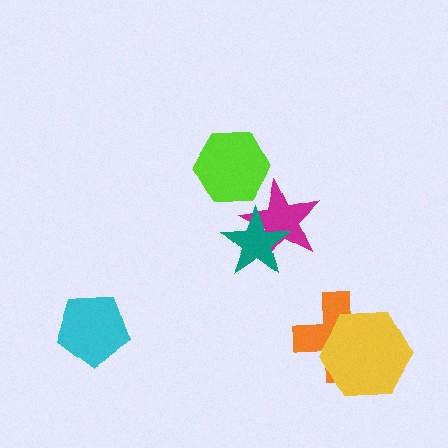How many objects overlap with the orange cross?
1 object overlaps with the orange cross.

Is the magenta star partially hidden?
Yes, it is partially covered by another shape.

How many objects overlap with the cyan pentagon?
0 objects overlap with the cyan pentagon.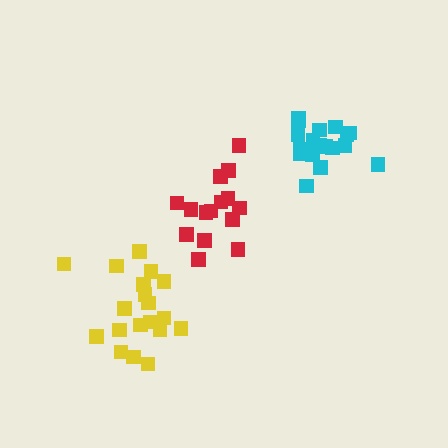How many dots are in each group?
Group 1: 18 dots, Group 2: 15 dots, Group 3: 19 dots (52 total).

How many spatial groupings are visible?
There are 3 spatial groupings.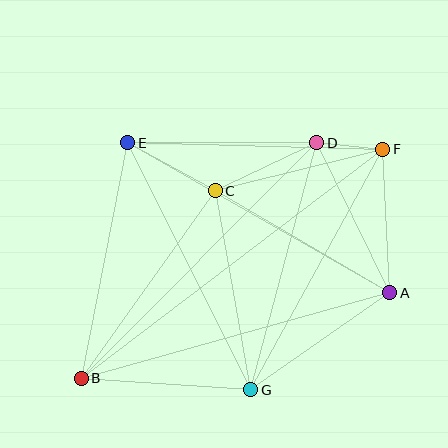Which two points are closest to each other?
Points D and F are closest to each other.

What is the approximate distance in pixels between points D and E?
The distance between D and E is approximately 189 pixels.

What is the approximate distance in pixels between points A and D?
The distance between A and D is approximately 167 pixels.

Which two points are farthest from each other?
Points B and F are farthest from each other.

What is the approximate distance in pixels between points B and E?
The distance between B and E is approximately 240 pixels.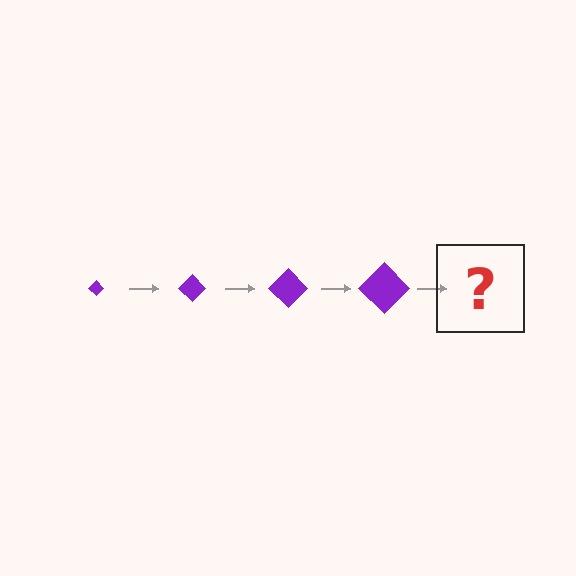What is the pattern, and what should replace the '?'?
The pattern is that the diamond gets progressively larger each step. The '?' should be a purple diamond, larger than the previous one.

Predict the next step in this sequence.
The next step is a purple diamond, larger than the previous one.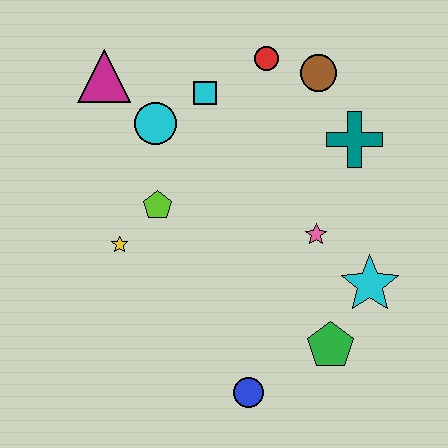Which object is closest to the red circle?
The brown circle is closest to the red circle.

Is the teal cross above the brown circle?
No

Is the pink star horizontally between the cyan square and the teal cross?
Yes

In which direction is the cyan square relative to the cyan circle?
The cyan square is to the right of the cyan circle.